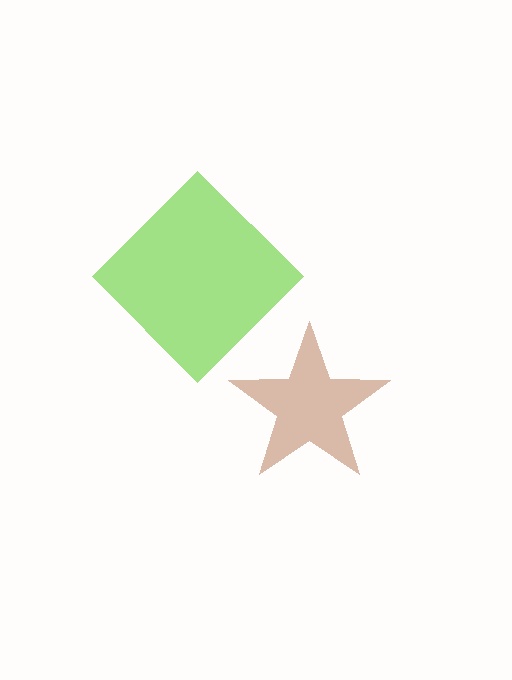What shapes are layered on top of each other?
The layered shapes are: a lime diamond, a brown star.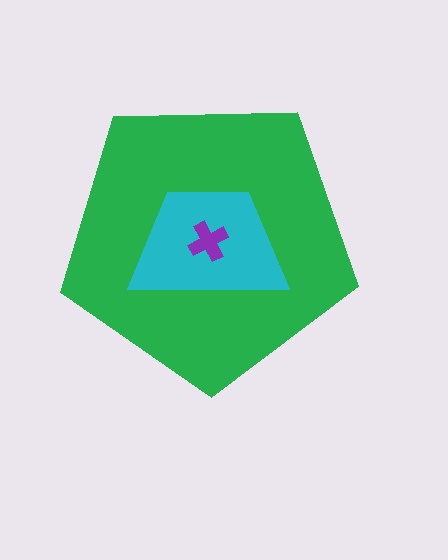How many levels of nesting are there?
3.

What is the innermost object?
The purple cross.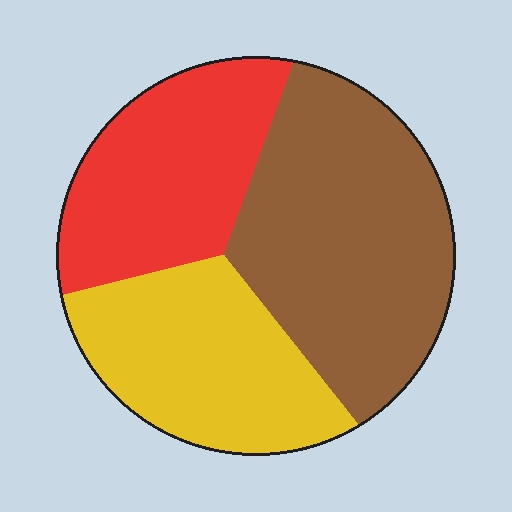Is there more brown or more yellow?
Brown.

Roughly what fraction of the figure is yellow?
Yellow covers roughly 30% of the figure.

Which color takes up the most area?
Brown, at roughly 45%.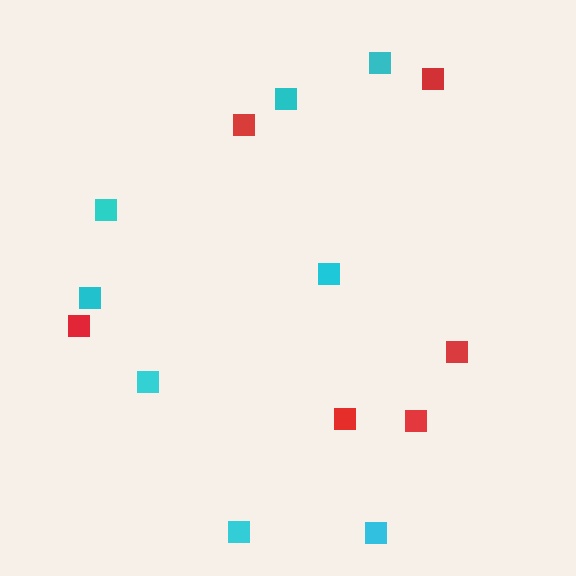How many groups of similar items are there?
There are 2 groups: one group of cyan squares (8) and one group of red squares (6).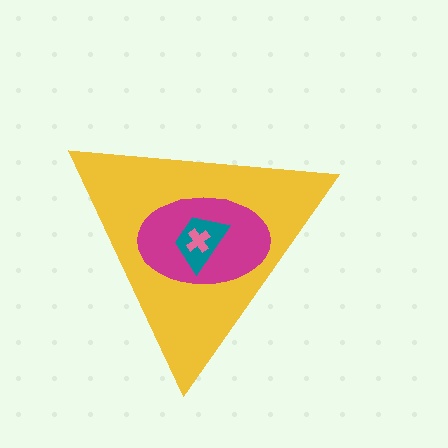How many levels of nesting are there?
4.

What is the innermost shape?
The pink cross.